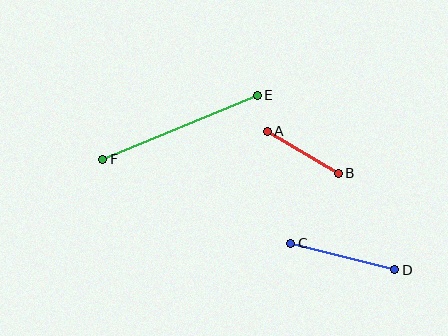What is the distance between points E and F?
The distance is approximately 167 pixels.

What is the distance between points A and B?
The distance is approximately 83 pixels.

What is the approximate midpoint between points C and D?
The midpoint is at approximately (343, 257) pixels.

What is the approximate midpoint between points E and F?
The midpoint is at approximately (180, 127) pixels.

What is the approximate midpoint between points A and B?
The midpoint is at approximately (303, 152) pixels.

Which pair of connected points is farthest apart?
Points E and F are farthest apart.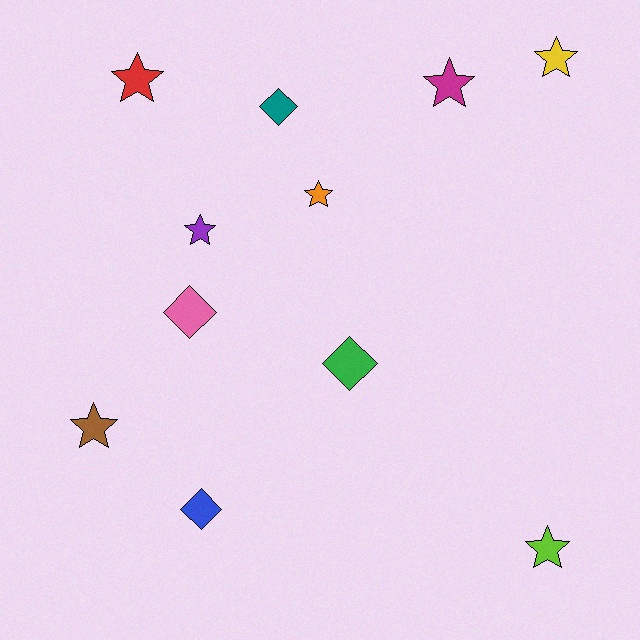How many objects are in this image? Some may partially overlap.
There are 11 objects.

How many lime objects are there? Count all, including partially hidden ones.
There is 1 lime object.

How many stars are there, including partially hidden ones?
There are 7 stars.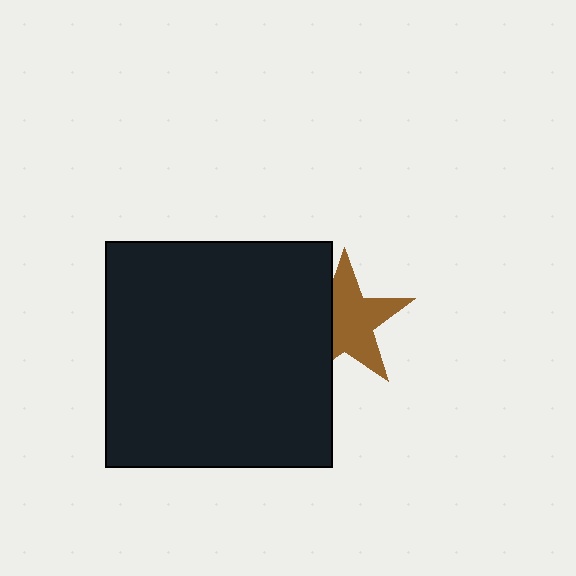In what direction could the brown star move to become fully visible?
The brown star could move right. That would shift it out from behind the black square entirely.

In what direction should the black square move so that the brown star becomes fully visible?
The black square should move left. That is the shortest direction to clear the overlap and leave the brown star fully visible.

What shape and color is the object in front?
The object in front is a black square.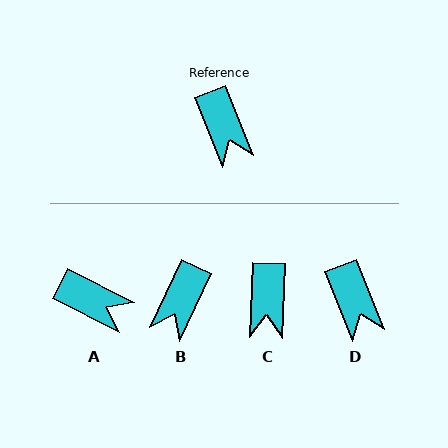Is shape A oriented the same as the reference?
No, it is off by about 41 degrees.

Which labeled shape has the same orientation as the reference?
D.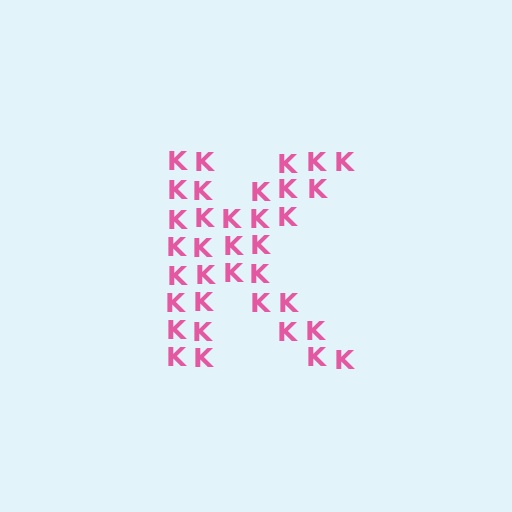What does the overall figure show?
The overall figure shows the letter K.